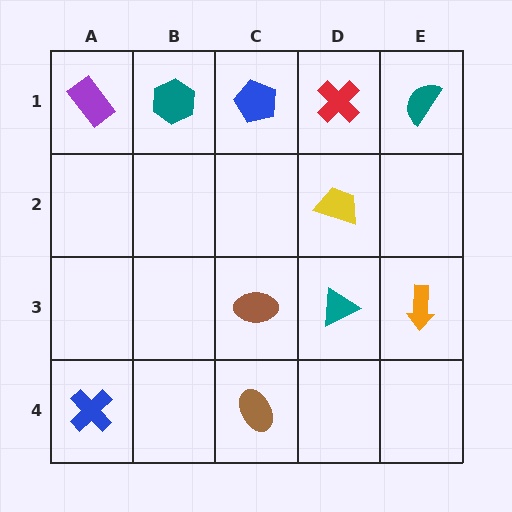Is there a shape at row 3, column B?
No, that cell is empty.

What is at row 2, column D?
A yellow trapezoid.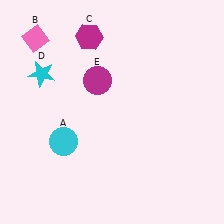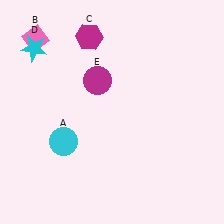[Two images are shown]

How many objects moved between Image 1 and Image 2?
1 object moved between the two images.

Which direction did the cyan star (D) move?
The cyan star (D) moved up.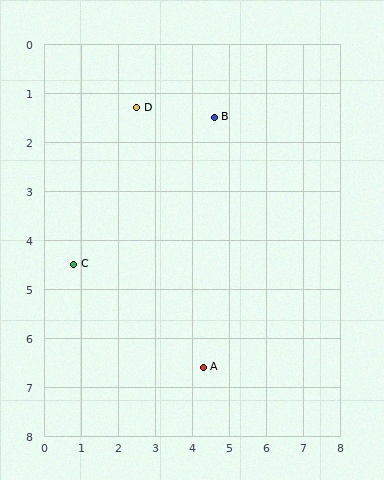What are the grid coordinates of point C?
Point C is at approximately (0.8, 4.5).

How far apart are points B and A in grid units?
Points B and A are about 5.1 grid units apart.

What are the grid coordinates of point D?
Point D is at approximately (2.5, 1.3).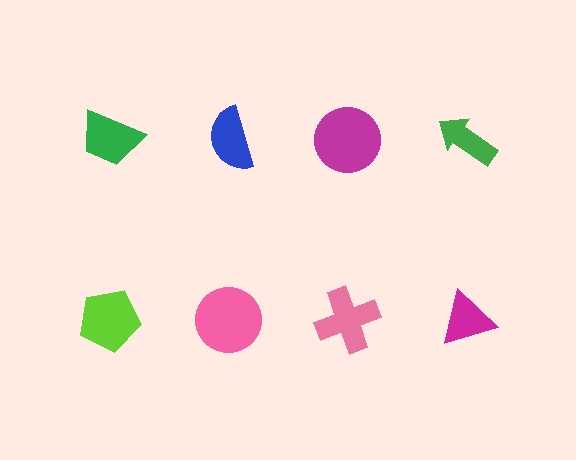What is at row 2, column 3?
A pink cross.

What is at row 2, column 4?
A magenta triangle.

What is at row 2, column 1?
A lime pentagon.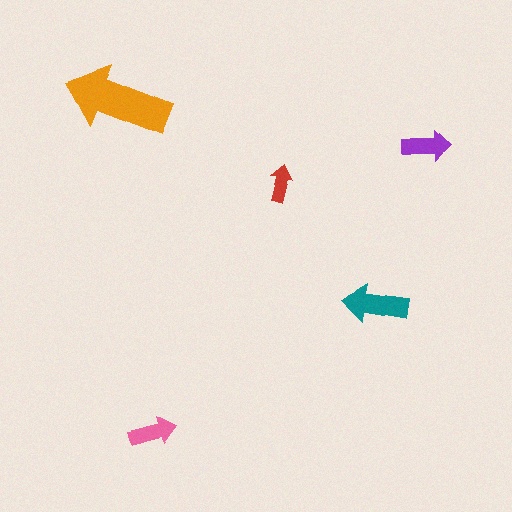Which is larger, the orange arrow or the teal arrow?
The orange one.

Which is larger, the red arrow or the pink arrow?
The pink one.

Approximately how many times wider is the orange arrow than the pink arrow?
About 2 times wider.